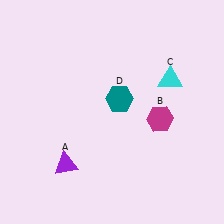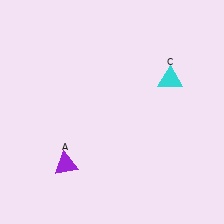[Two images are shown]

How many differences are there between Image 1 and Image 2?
There are 2 differences between the two images.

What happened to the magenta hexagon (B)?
The magenta hexagon (B) was removed in Image 2. It was in the bottom-right area of Image 1.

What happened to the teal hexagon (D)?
The teal hexagon (D) was removed in Image 2. It was in the top-right area of Image 1.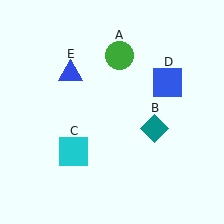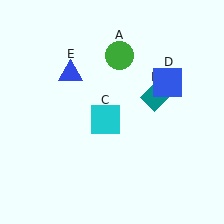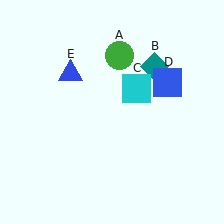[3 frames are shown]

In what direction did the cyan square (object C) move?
The cyan square (object C) moved up and to the right.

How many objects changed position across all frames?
2 objects changed position: teal diamond (object B), cyan square (object C).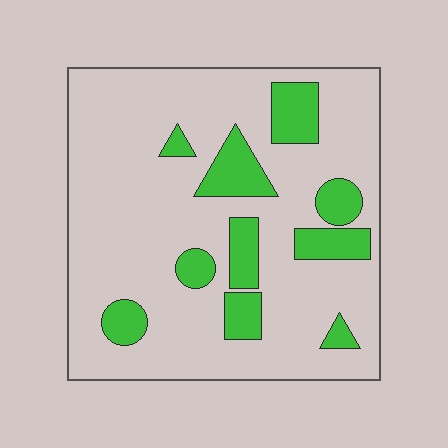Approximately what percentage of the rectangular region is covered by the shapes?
Approximately 20%.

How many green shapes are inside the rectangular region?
10.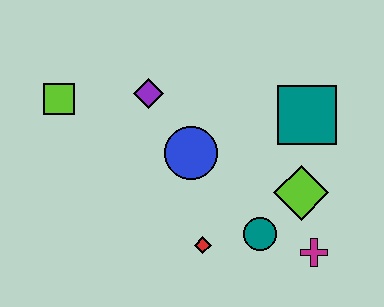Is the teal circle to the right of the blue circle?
Yes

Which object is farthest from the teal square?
The lime square is farthest from the teal square.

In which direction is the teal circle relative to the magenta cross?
The teal circle is to the left of the magenta cross.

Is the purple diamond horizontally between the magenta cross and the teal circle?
No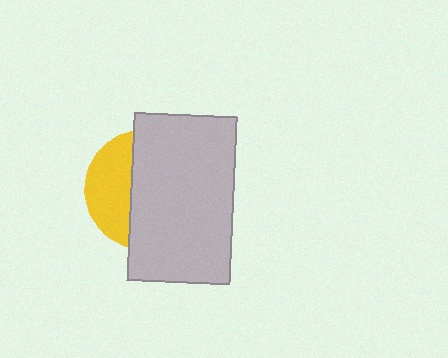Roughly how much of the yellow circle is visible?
A small part of it is visible (roughly 36%).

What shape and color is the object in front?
The object in front is a light gray rectangle.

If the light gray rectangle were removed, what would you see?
You would see the complete yellow circle.